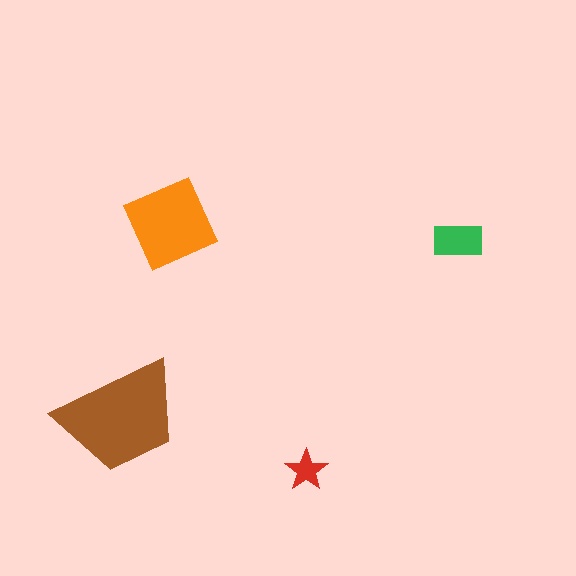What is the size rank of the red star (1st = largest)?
4th.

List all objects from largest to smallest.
The brown trapezoid, the orange square, the green rectangle, the red star.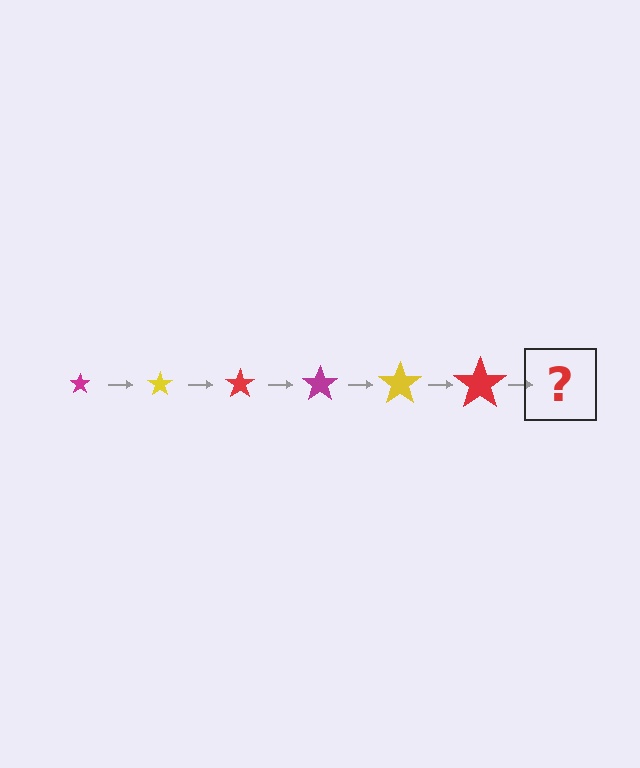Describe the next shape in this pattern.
It should be a magenta star, larger than the previous one.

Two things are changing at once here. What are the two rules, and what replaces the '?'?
The two rules are that the star grows larger each step and the color cycles through magenta, yellow, and red. The '?' should be a magenta star, larger than the previous one.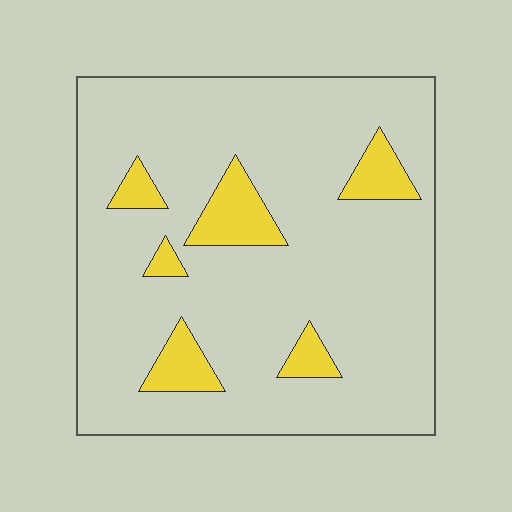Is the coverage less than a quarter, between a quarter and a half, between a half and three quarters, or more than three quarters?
Less than a quarter.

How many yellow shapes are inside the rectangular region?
6.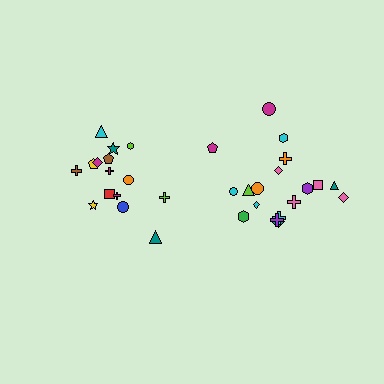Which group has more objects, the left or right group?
The right group.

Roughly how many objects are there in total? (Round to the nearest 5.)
Roughly 35 objects in total.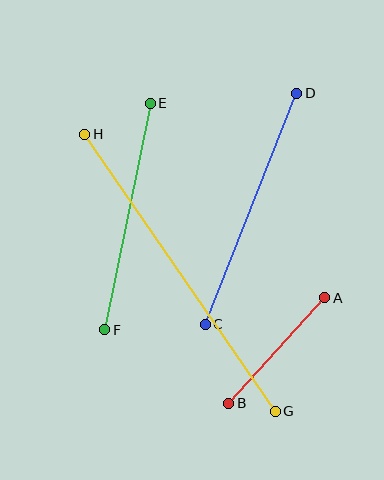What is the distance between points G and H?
The distance is approximately 336 pixels.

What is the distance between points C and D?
The distance is approximately 248 pixels.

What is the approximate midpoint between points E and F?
The midpoint is at approximately (127, 217) pixels.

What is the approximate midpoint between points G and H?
The midpoint is at approximately (180, 273) pixels.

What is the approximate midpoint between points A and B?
The midpoint is at approximately (277, 351) pixels.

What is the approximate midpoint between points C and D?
The midpoint is at approximately (251, 209) pixels.